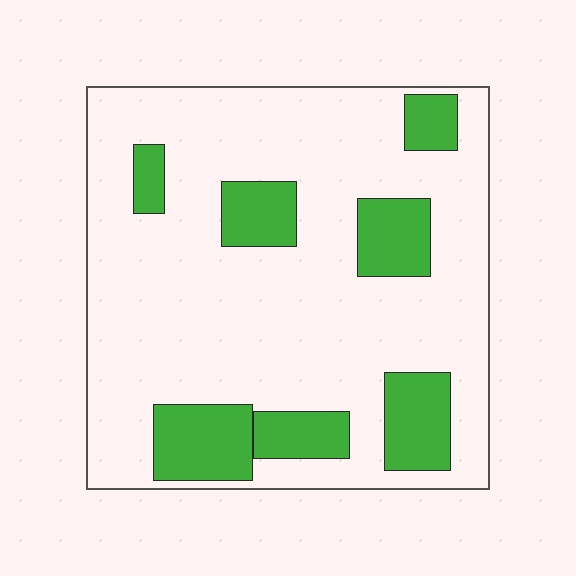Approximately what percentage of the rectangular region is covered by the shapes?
Approximately 20%.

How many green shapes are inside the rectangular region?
7.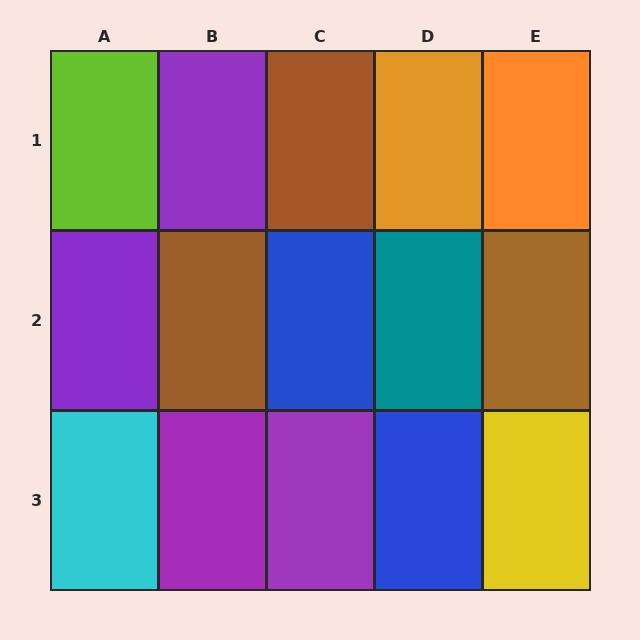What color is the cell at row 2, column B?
Brown.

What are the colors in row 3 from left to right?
Cyan, purple, purple, blue, yellow.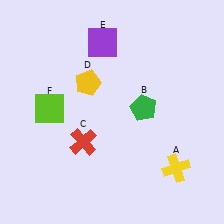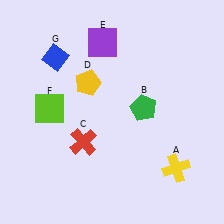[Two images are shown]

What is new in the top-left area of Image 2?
A blue diamond (G) was added in the top-left area of Image 2.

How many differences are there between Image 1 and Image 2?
There is 1 difference between the two images.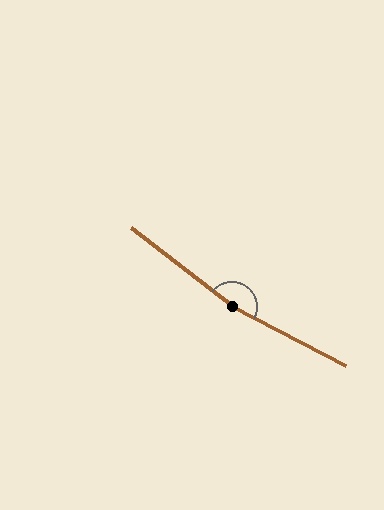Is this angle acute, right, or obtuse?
It is obtuse.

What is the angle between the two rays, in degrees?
Approximately 169 degrees.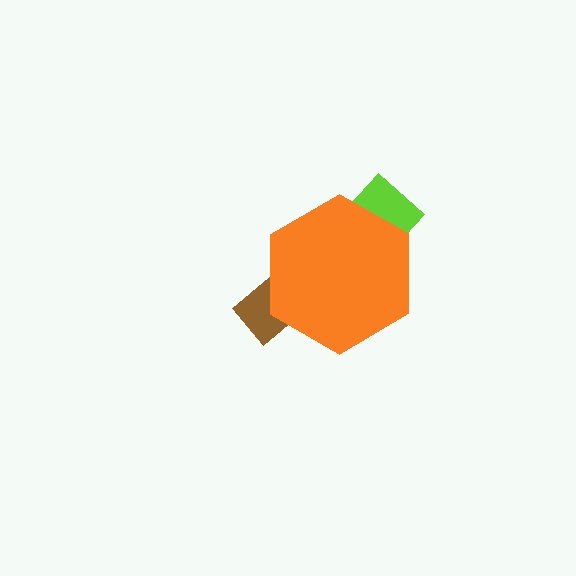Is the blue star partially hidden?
Yes, the blue star is partially hidden behind the orange hexagon.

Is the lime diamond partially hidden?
Yes, the lime diamond is partially hidden behind the orange hexagon.